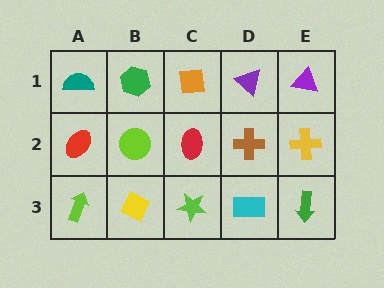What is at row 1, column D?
A purple triangle.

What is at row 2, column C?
A red ellipse.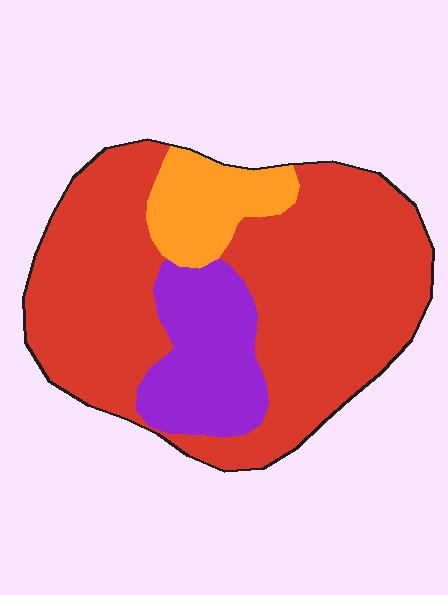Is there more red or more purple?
Red.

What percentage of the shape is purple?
Purple covers about 20% of the shape.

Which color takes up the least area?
Orange, at roughly 10%.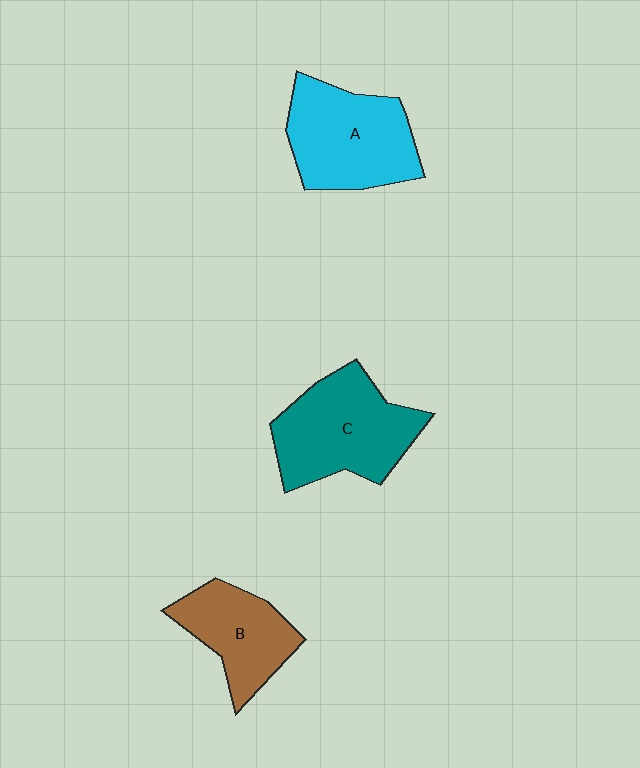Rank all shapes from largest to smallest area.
From largest to smallest: C (teal), A (cyan), B (brown).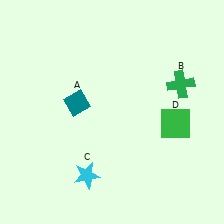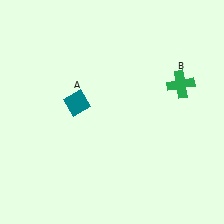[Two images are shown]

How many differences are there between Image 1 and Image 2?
There are 2 differences between the two images.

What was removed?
The cyan star (C), the green square (D) were removed in Image 2.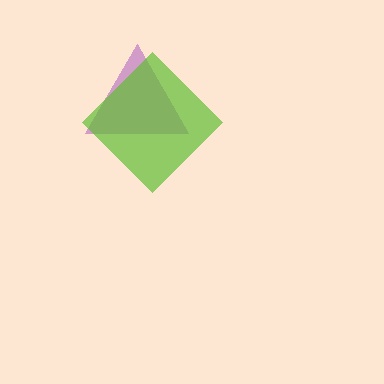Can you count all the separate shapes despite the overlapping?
Yes, there are 2 separate shapes.